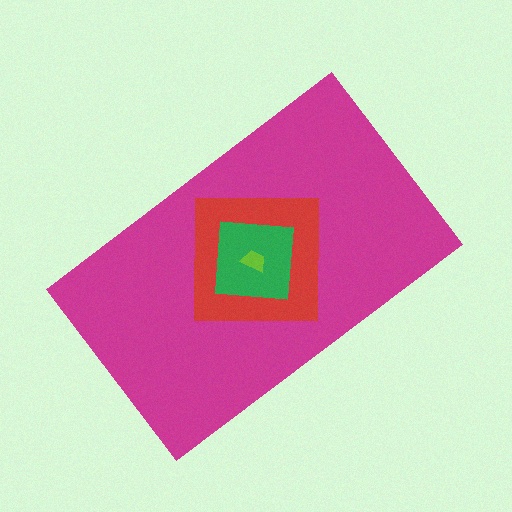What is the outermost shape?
The magenta rectangle.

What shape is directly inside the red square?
The green square.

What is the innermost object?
The lime trapezoid.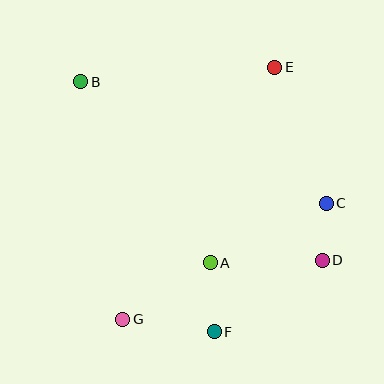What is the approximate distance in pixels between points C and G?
The distance between C and G is approximately 234 pixels.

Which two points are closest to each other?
Points C and D are closest to each other.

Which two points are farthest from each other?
Points B and D are farthest from each other.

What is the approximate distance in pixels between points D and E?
The distance between D and E is approximately 199 pixels.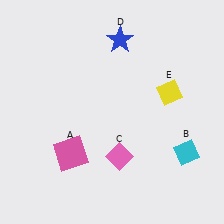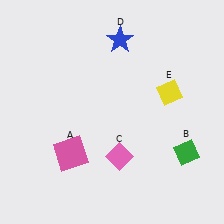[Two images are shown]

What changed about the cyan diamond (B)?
In Image 1, B is cyan. In Image 2, it changed to green.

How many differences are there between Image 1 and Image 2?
There is 1 difference between the two images.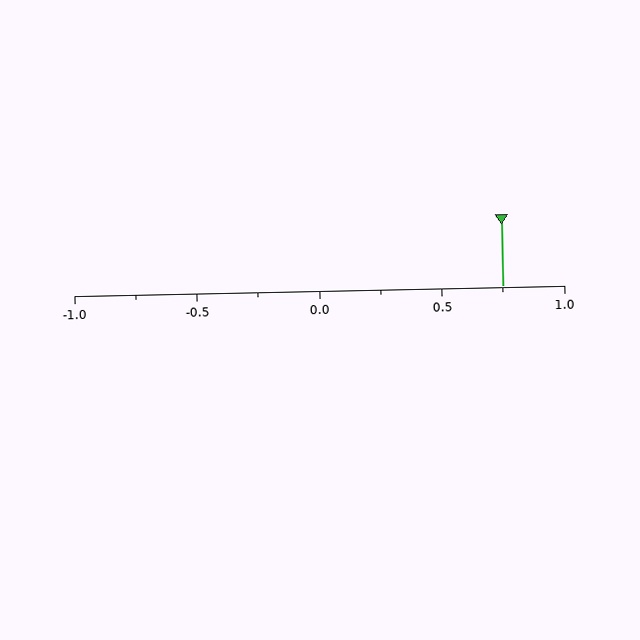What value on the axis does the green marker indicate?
The marker indicates approximately 0.75.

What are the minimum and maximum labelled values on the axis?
The axis runs from -1.0 to 1.0.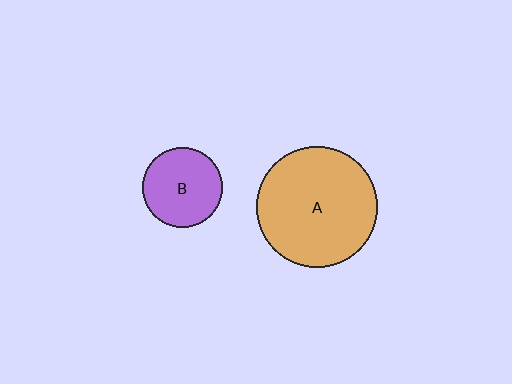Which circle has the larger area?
Circle A (orange).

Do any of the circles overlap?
No, none of the circles overlap.